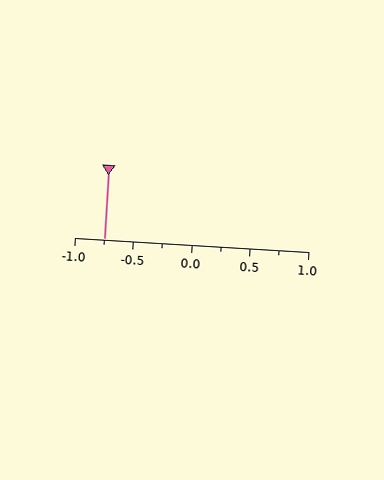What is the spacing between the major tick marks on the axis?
The major ticks are spaced 0.5 apart.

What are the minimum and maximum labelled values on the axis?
The axis runs from -1.0 to 1.0.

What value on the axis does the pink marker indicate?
The marker indicates approximately -0.75.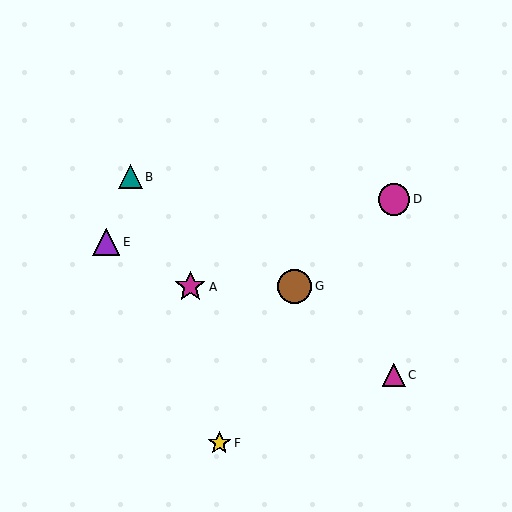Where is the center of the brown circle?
The center of the brown circle is at (295, 286).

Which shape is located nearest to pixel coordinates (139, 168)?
The teal triangle (labeled B) at (130, 177) is nearest to that location.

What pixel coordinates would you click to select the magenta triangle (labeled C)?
Click at (394, 375) to select the magenta triangle C.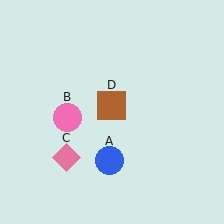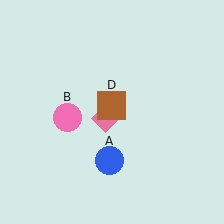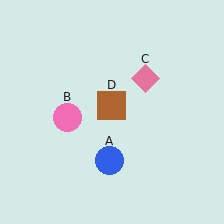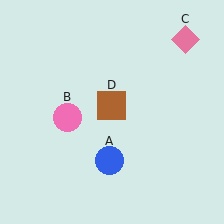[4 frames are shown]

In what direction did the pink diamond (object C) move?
The pink diamond (object C) moved up and to the right.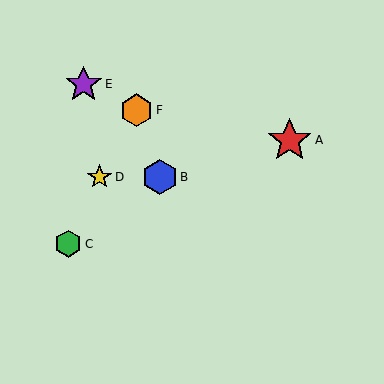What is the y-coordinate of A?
Object A is at y≈140.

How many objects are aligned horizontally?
2 objects (B, D) are aligned horizontally.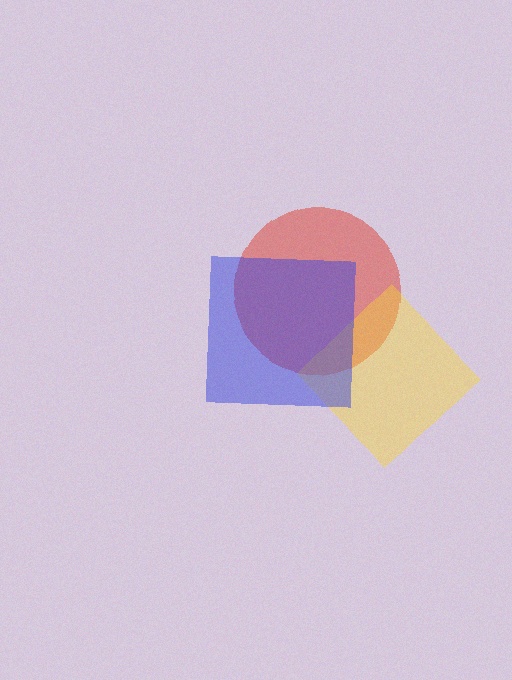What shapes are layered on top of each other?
The layered shapes are: a red circle, a yellow diamond, a blue square.